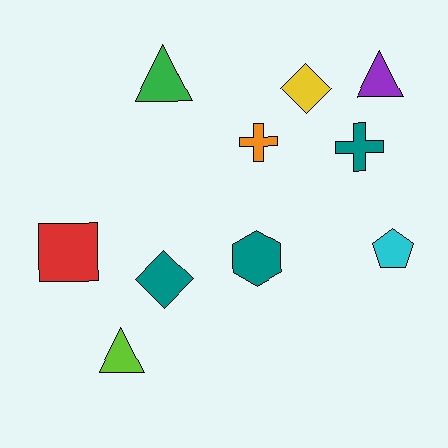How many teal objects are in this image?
There are 3 teal objects.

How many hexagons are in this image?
There is 1 hexagon.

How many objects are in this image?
There are 10 objects.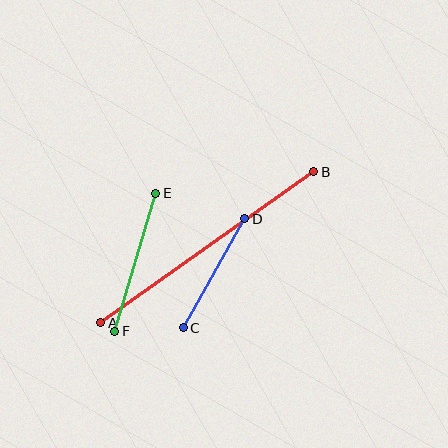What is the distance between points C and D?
The distance is approximately 125 pixels.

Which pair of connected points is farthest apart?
Points A and B are farthest apart.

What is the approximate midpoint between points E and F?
The midpoint is at approximately (135, 262) pixels.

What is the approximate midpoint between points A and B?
The midpoint is at approximately (207, 247) pixels.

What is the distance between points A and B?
The distance is approximately 261 pixels.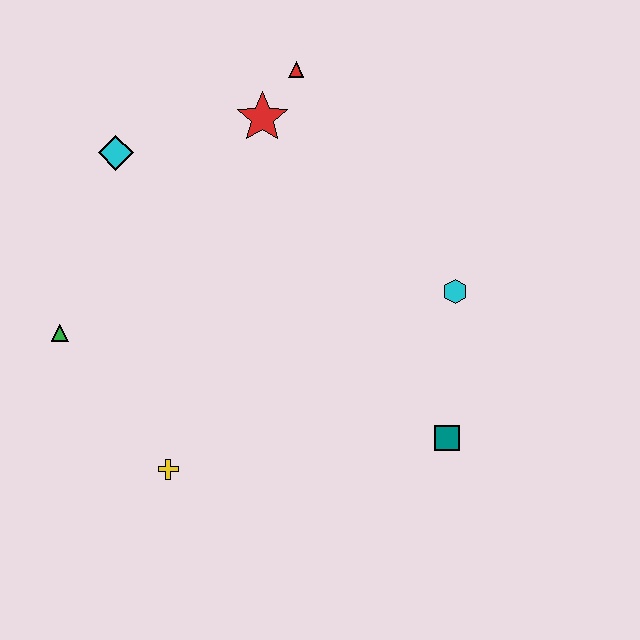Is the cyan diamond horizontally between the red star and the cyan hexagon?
No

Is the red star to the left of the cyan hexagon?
Yes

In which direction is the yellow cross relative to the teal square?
The yellow cross is to the left of the teal square.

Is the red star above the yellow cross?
Yes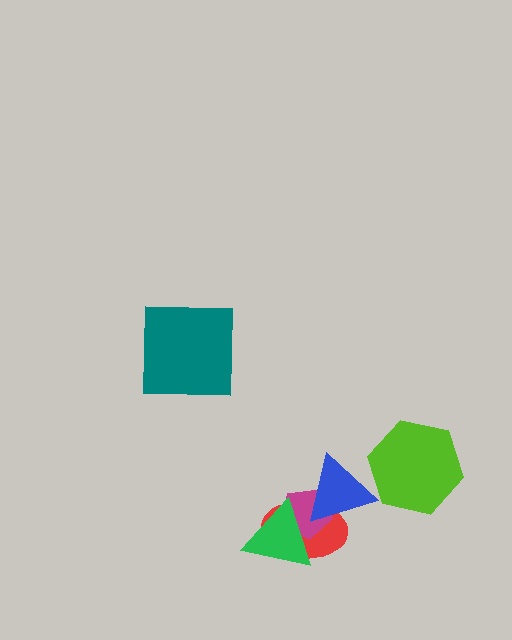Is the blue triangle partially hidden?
Yes, it is partially covered by another shape.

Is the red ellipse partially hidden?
Yes, it is partially covered by another shape.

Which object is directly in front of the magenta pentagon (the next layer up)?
The green triangle is directly in front of the magenta pentagon.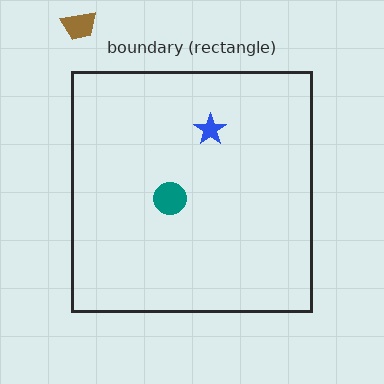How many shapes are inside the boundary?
2 inside, 1 outside.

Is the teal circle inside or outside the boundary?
Inside.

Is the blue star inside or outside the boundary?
Inside.